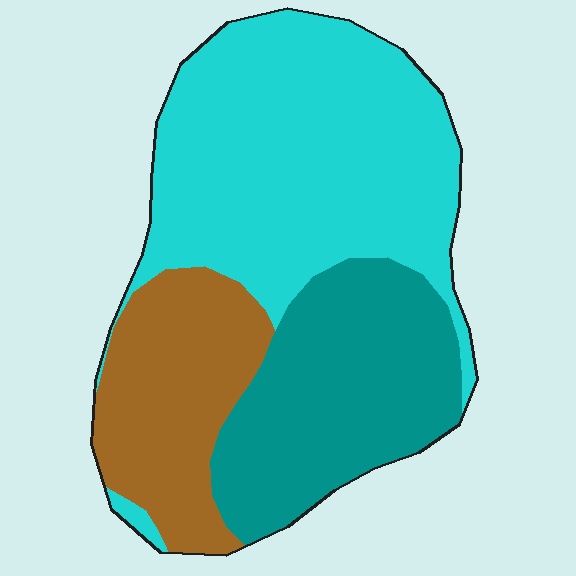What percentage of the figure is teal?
Teal covers roughly 30% of the figure.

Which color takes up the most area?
Cyan, at roughly 50%.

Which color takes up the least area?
Brown, at roughly 20%.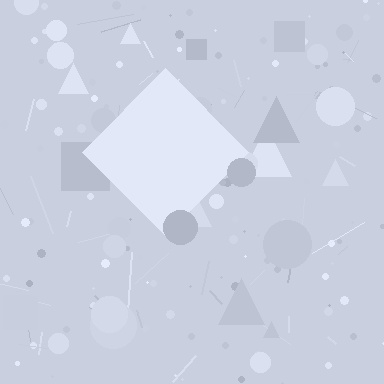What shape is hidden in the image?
A diamond is hidden in the image.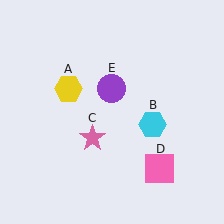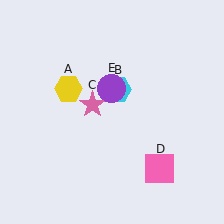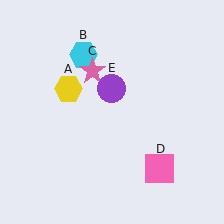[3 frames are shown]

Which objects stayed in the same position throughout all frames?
Yellow hexagon (object A) and pink square (object D) and purple circle (object E) remained stationary.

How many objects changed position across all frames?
2 objects changed position: cyan hexagon (object B), pink star (object C).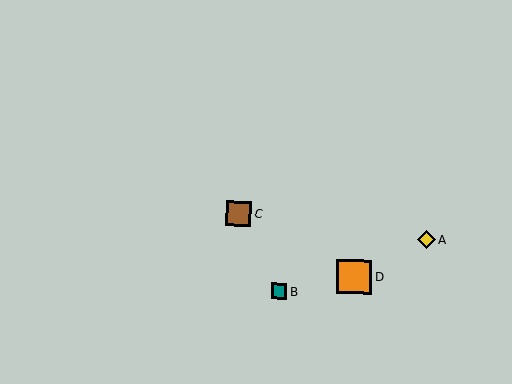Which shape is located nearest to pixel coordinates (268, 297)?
The teal square (labeled B) at (279, 291) is nearest to that location.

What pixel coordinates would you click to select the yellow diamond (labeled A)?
Click at (426, 240) to select the yellow diamond A.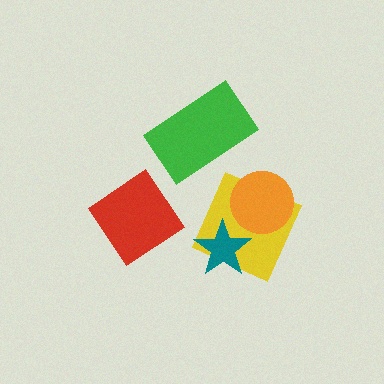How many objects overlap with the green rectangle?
0 objects overlap with the green rectangle.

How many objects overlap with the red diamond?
0 objects overlap with the red diamond.